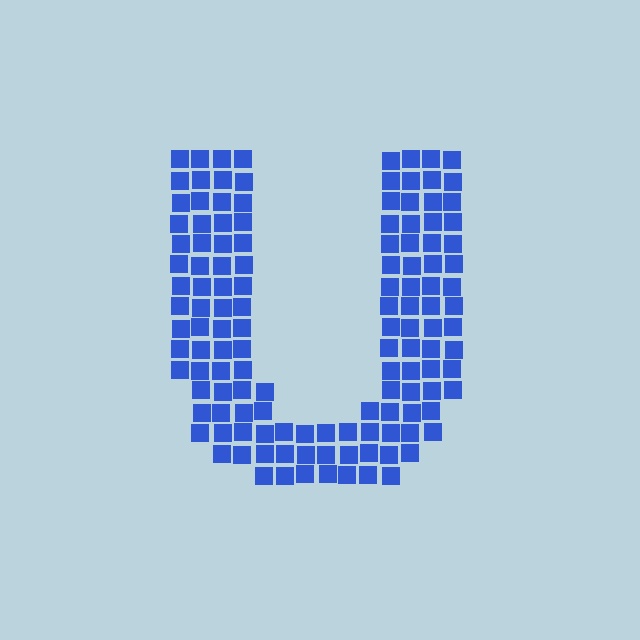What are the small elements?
The small elements are squares.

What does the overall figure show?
The overall figure shows the letter U.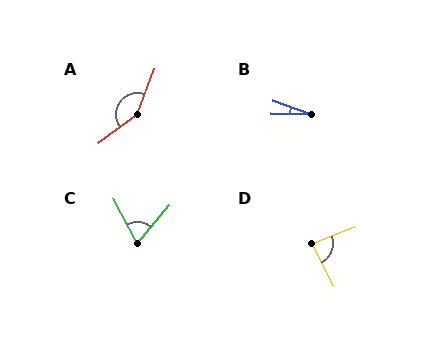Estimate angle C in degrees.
Approximately 68 degrees.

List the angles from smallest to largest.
B (18°), C (68°), D (84°), A (147°).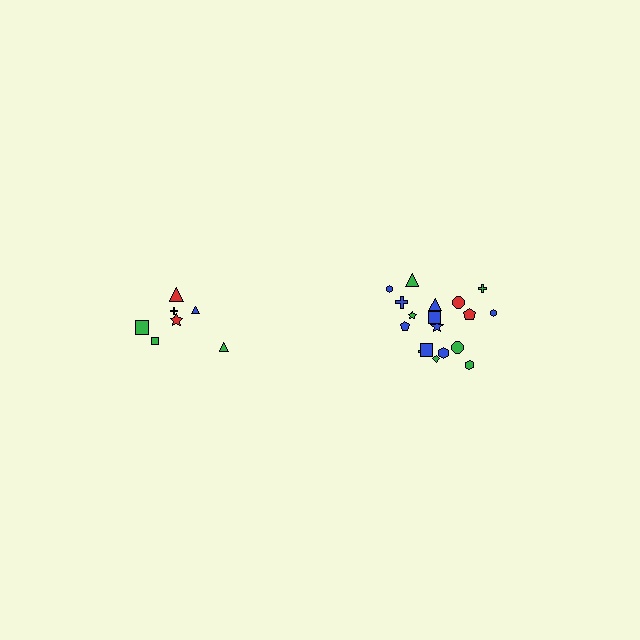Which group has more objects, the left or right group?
The right group.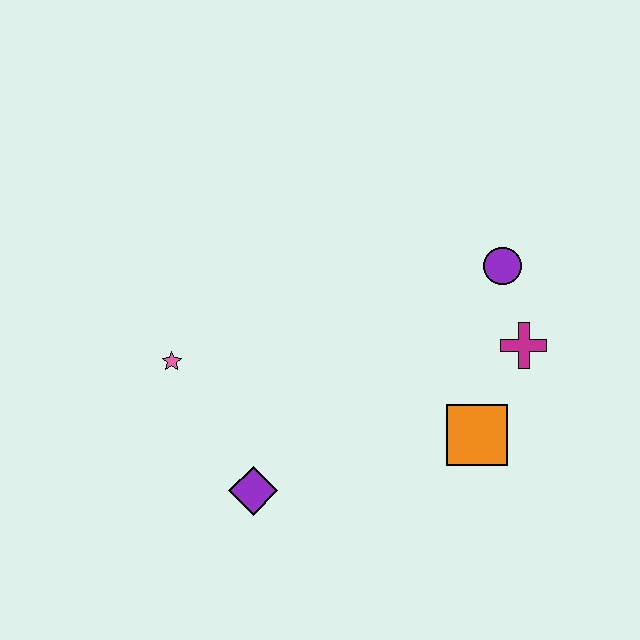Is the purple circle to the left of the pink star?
No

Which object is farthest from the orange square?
The pink star is farthest from the orange square.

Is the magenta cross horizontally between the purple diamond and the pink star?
No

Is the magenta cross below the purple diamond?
No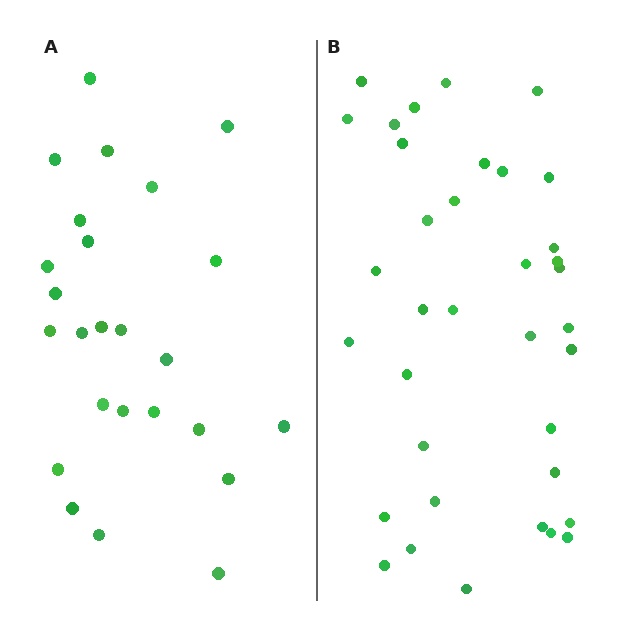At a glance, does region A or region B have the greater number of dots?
Region B (the right region) has more dots.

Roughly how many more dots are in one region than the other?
Region B has roughly 12 or so more dots than region A.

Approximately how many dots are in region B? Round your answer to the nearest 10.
About 40 dots. (The exact count is 36, which rounds to 40.)